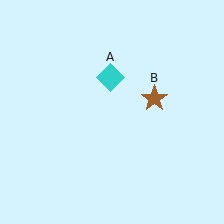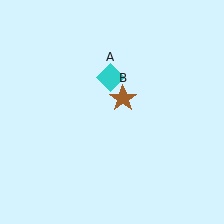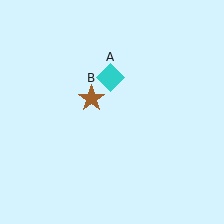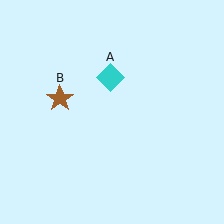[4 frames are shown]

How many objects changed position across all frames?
1 object changed position: brown star (object B).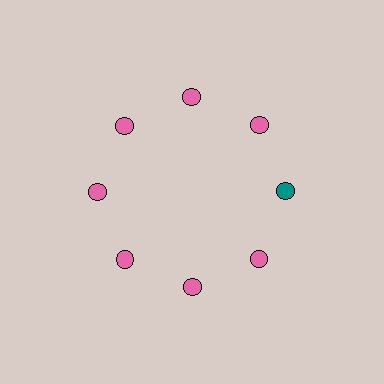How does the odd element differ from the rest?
It has a different color: teal instead of pink.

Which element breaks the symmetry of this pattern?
The teal circle at roughly the 3 o'clock position breaks the symmetry. All other shapes are pink circles.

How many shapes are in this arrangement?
There are 8 shapes arranged in a ring pattern.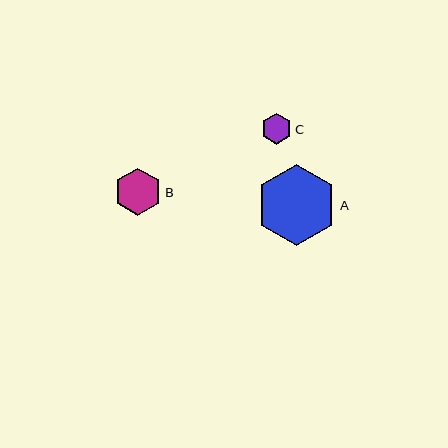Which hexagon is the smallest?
Hexagon C is the smallest with a size of approximately 31 pixels.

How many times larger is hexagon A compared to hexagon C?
Hexagon A is approximately 2.6 times the size of hexagon C.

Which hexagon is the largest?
Hexagon A is the largest with a size of approximately 82 pixels.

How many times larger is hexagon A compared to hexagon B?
Hexagon A is approximately 1.7 times the size of hexagon B.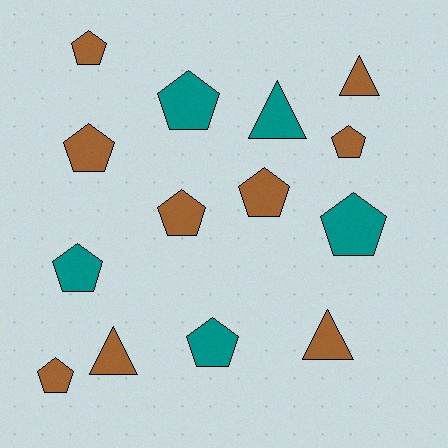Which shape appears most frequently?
Pentagon, with 10 objects.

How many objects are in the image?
There are 14 objects.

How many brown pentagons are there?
There are 6 brown pentagons.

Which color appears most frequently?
Brown, with 9 objects.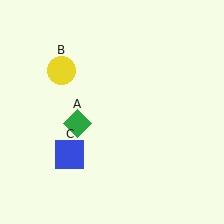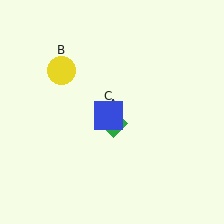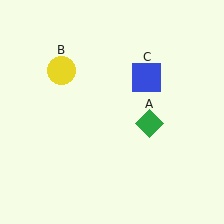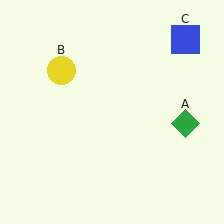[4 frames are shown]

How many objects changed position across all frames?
2 objects changed position: green diamond (object A), blue square (object C).